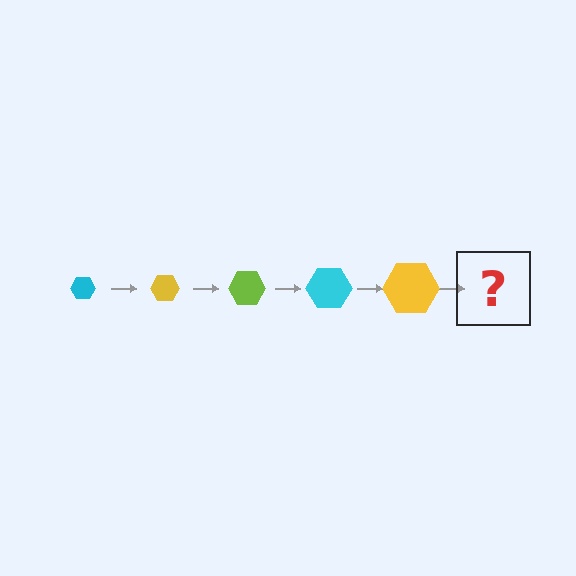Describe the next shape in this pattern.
It should be a lime hexagon, larger than the previous one.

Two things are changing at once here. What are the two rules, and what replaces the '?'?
The two rules are that the hexagon grows larger each step and the color cycles through cyan, yellow, and lime. The '?' should be a lime hexagon, larger than the previous one.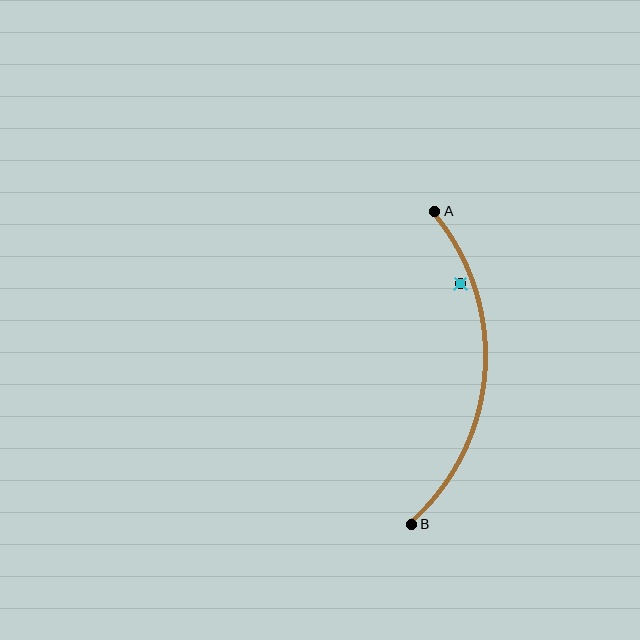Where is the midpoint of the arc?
The arc midpoint is the point on the curve farthest from the straight line joining A and B. It sits to the right of that line.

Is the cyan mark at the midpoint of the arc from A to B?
No — the cyan mark does not lie on the arc at all. It sits slightly inside the curve.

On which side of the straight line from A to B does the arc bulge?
The arc bulges to the right of the straight line connecting A and B.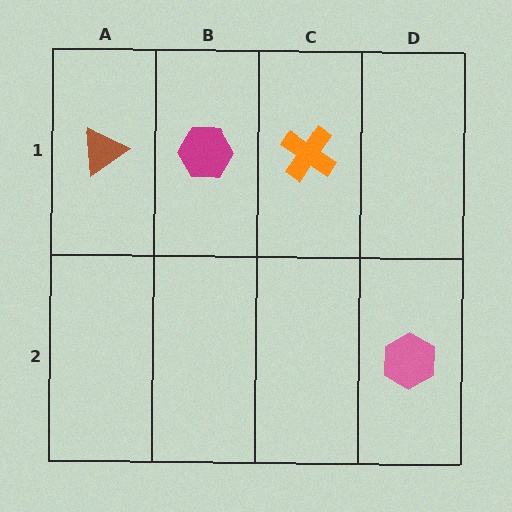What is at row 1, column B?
A magenta hexagon.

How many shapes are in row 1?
3 shapes.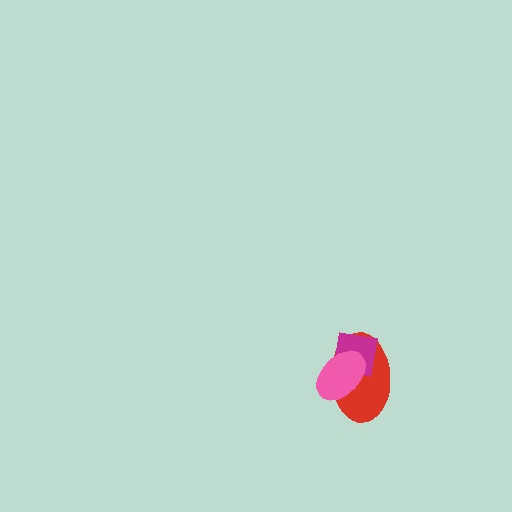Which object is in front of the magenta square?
The pink ellipse is in front of the magenta square.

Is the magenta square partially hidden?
Yes, it is partially covered by another shape.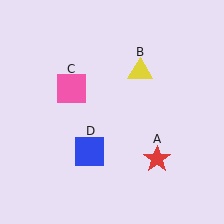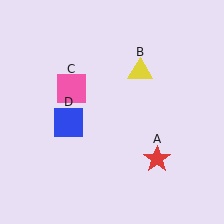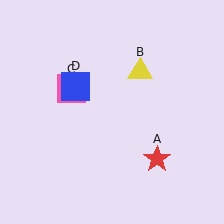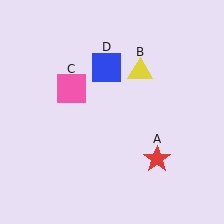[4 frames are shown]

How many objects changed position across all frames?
1 object changed position: blue square (object D).